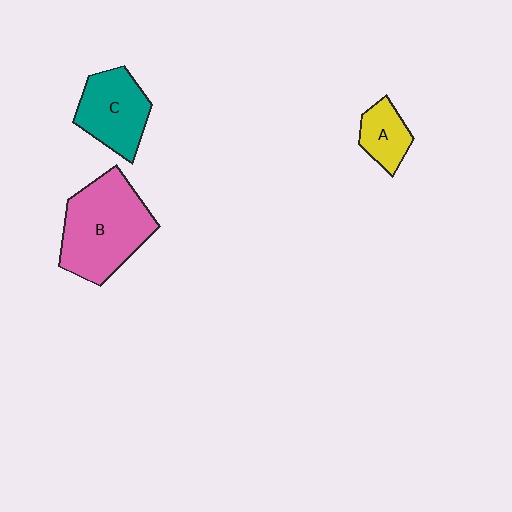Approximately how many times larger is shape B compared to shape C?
Approximately 1.5 times.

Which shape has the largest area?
Shape B (pink).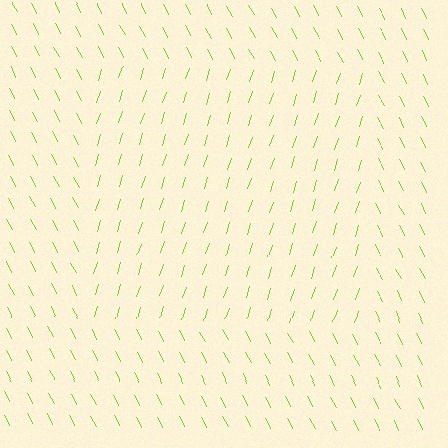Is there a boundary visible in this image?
Yes, there is a texture boundary formed by a change in line orientation.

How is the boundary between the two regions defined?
The boundary is defined purely by a change in line orientation (approximately 45 degrees difference). All lines are the same color and thickness.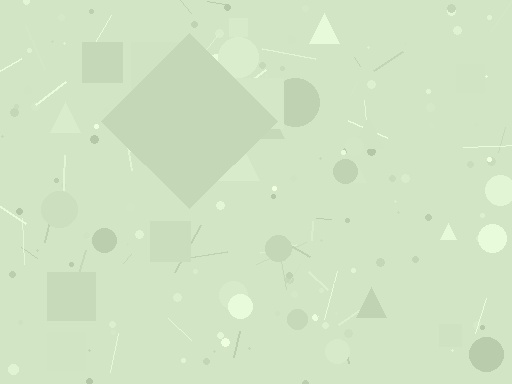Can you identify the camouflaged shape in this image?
The camouflaged shape is a diamond.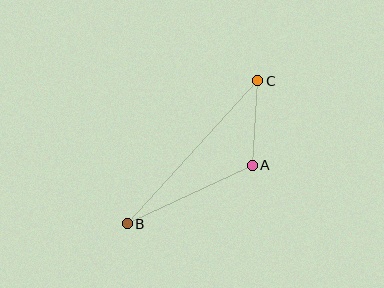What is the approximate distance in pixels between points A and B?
The distance between A and B is approximately 138 pixels.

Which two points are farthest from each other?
Points B and C are farthest from each other.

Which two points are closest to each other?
Points A and C are closest to each other.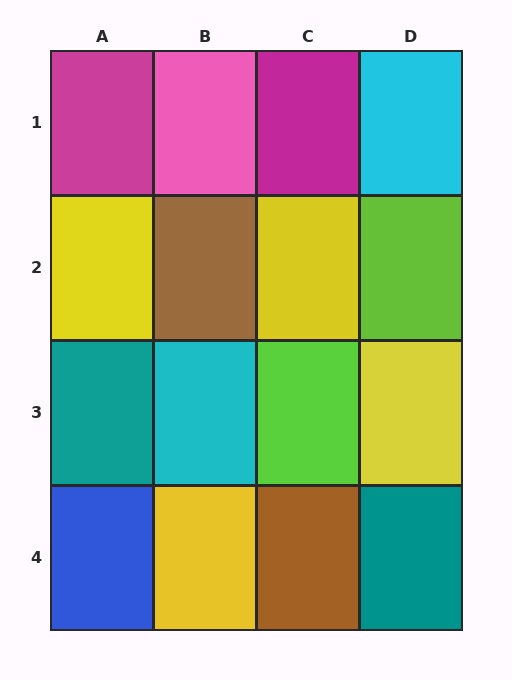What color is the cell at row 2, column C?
Yellow.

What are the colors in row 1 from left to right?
Magenta, pink, magenta, cyan.